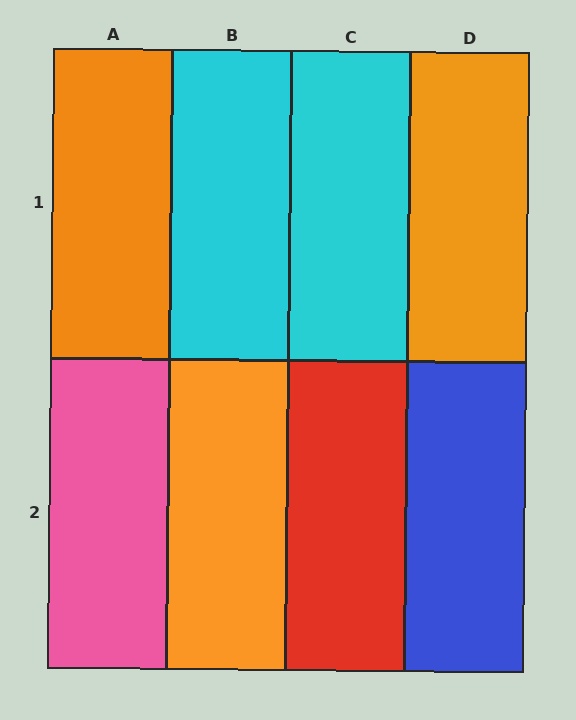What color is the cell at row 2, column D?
Blue.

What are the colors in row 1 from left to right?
Orange, cyan, cyan, orange.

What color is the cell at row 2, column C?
Red.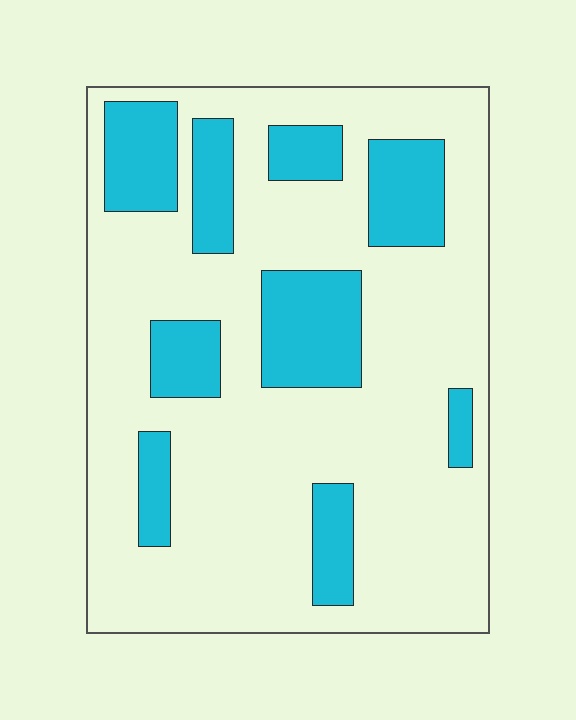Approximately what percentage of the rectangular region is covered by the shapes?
Approximately 25%.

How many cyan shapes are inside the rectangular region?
9.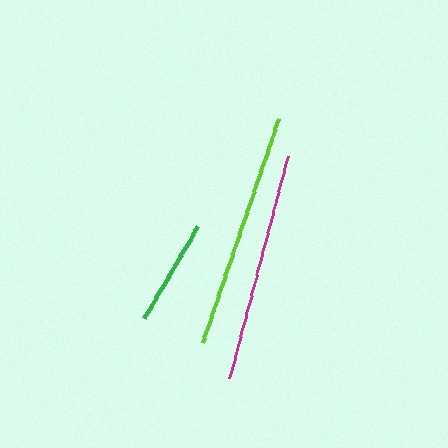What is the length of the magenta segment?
The magenta segment is approximately 230 pixels long.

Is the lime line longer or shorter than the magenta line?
The lime line is longer than the magenta line.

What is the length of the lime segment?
The lime segment is approximately 237 pixels long.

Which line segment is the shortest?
The green line is the shortest at approximately 106 pixels.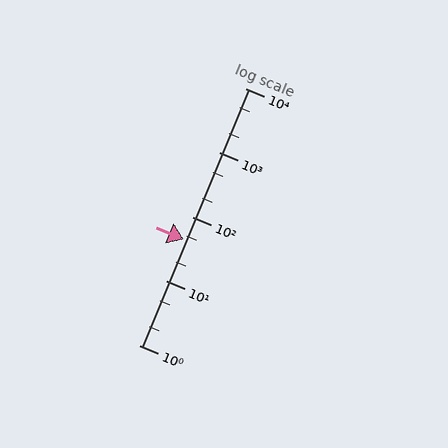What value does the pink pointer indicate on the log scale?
The pointer indicates approximately 44.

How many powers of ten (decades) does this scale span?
The scale spans 4 decades, from 1 to 10000.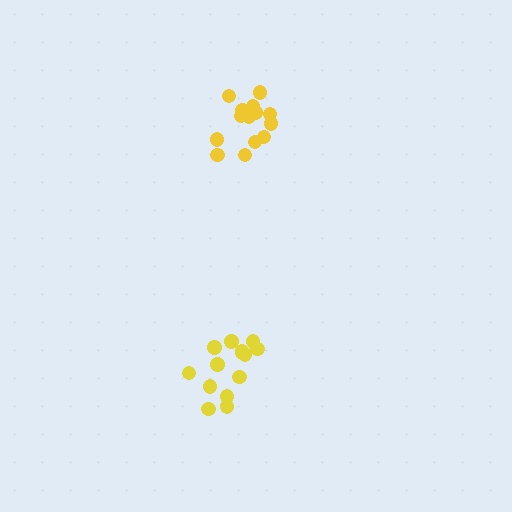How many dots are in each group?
Group 1: 14 dots, Group 2: 15 dots (29 total).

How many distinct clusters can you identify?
There are 2 distinct clusters.